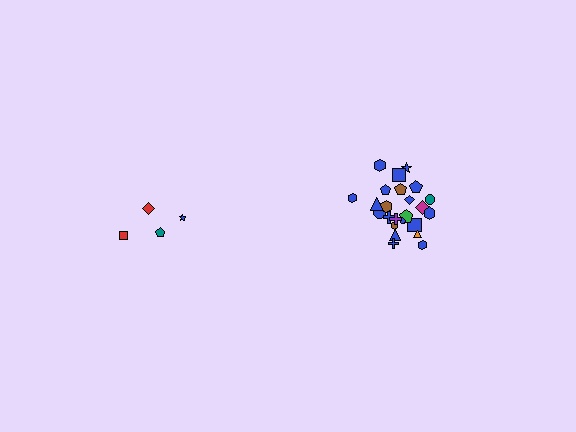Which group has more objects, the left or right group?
The right group.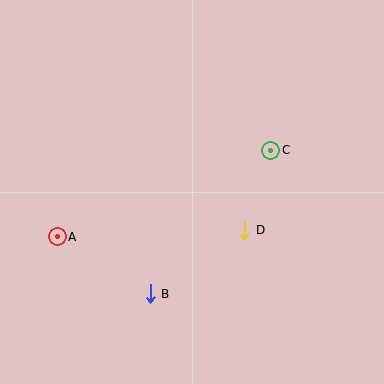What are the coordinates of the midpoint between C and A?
The midpoint between C and A is at (164, 193).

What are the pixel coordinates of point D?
Point D is at (245, 230).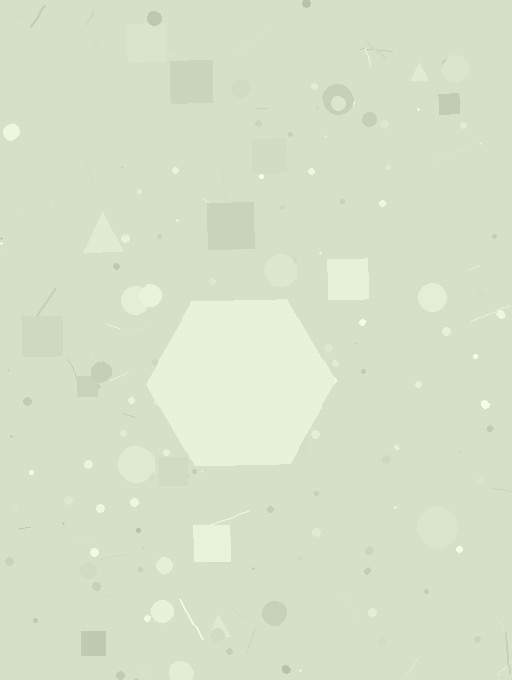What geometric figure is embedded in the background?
A hexagon is embedded in the background.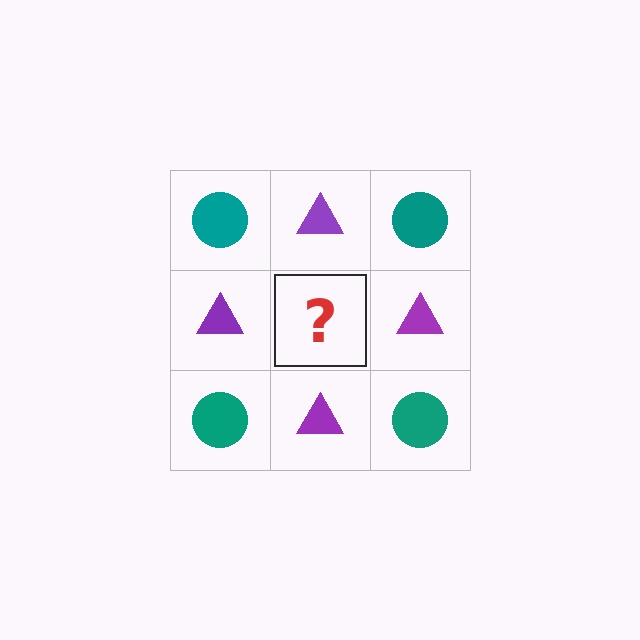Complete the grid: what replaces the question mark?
The question mark should be replaced with a teal circle.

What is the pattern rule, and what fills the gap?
The rule is that it alternates teal circle and purple triangle in a checkerboard pattern. The gap should be filled with a teal circle.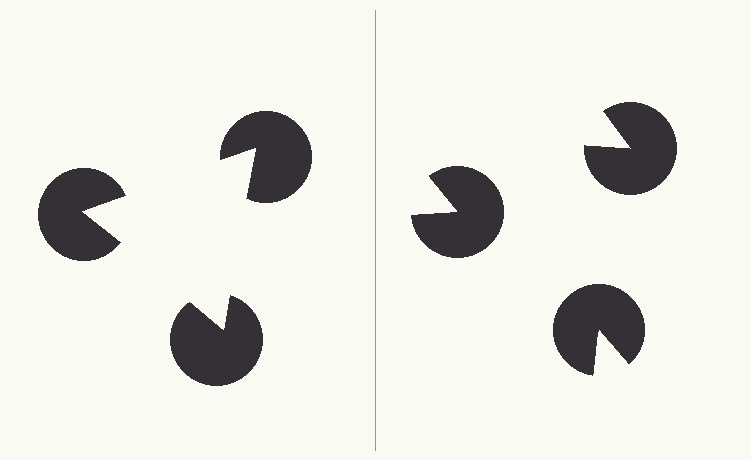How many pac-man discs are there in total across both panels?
6 — 3 on each side.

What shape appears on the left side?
An illusory triangle.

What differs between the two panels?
The pac-man discs are positioned identically on both sides; only the wedge orientations differ. On the left they align to a triangle; on the right they are misaligned.